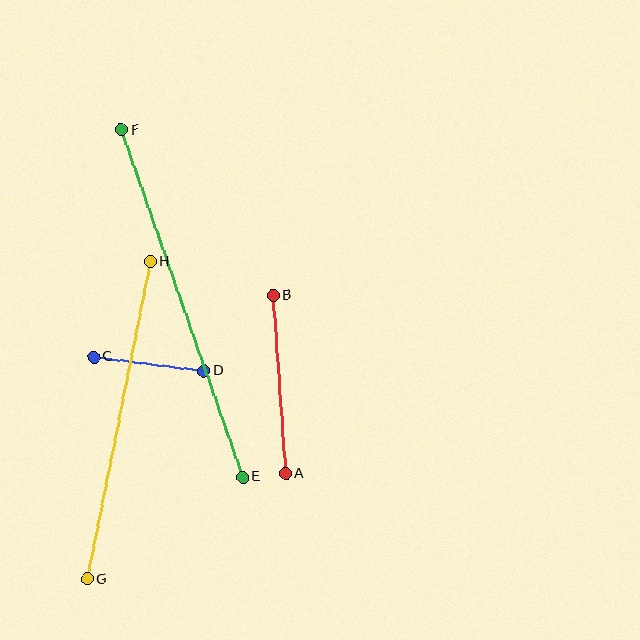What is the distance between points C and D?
The distance is approximately 111 pixels.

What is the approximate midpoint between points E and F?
The midpoint is at approximately (182, 304) pixels.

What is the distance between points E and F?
The distance is approximately 368 pixels.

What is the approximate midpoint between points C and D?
The midpoint is at approximately (149, 364) pixels.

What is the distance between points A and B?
The distance is approximately 179 pixels.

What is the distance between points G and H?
The distance is approximately 323 pixels.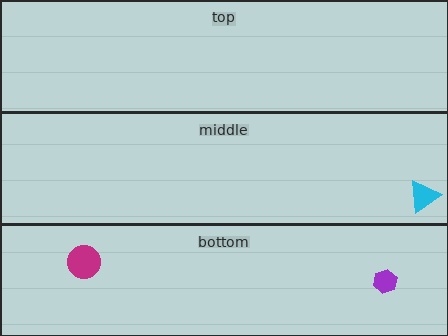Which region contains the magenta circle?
The bottom region.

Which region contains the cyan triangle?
The middle region.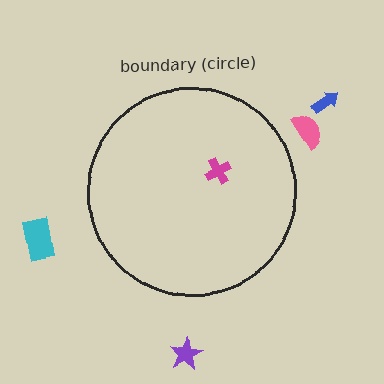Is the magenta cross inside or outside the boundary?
Inside.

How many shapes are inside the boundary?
1 inside, 4 outside.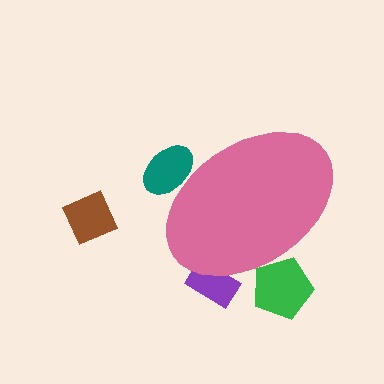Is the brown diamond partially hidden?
No, the brown diamond is fully visible.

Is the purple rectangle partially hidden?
Yes, the purple rectangle is partially hidden behind the pink ellipse.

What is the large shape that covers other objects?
A pink ellipse.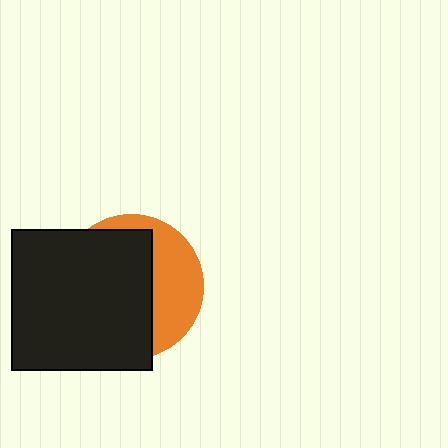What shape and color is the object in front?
The object in front is a black square.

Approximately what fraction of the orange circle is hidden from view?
Roughly 64% of the orange circle is hidden behind the black square.